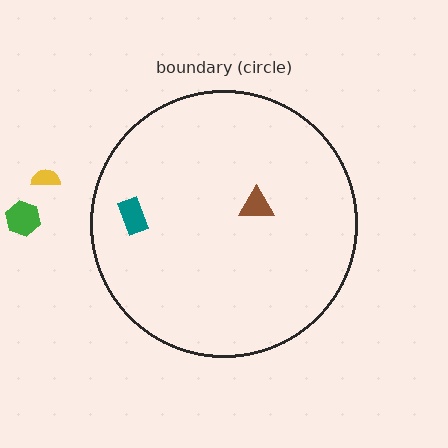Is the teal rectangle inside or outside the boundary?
Inside.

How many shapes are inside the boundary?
2 inside, 2 outside.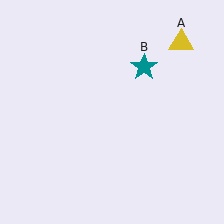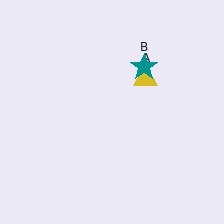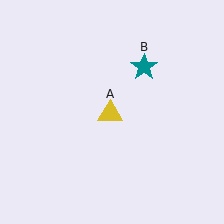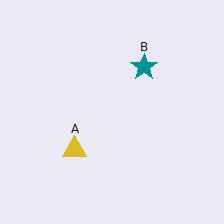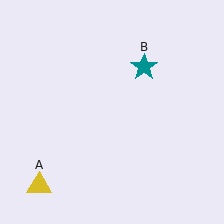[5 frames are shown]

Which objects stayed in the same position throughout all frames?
Teal star (object B) remained stationary.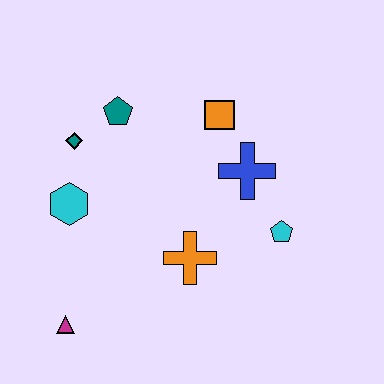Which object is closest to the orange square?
The blue cross is closest to the orange square.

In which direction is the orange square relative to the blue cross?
The orange square is above the blue cross.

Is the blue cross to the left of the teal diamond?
No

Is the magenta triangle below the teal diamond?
Yes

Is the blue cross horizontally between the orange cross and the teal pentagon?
No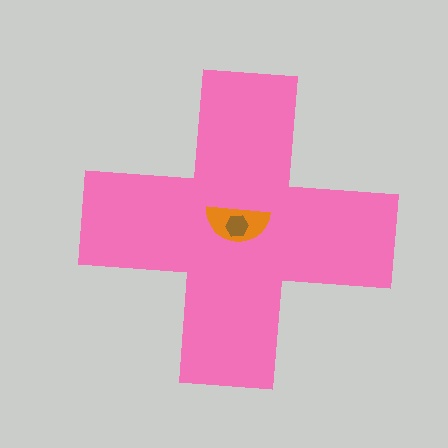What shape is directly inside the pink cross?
The orange semicircle.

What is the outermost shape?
The pink cross.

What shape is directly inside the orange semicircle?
The brown hexagon.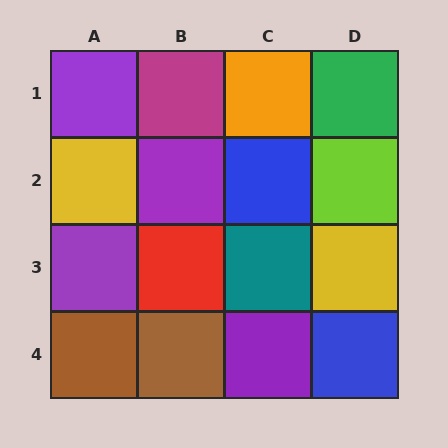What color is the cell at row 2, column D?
Lime.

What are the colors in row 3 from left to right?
Purple, red, teal, yellow.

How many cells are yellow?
2 cells are yellow.